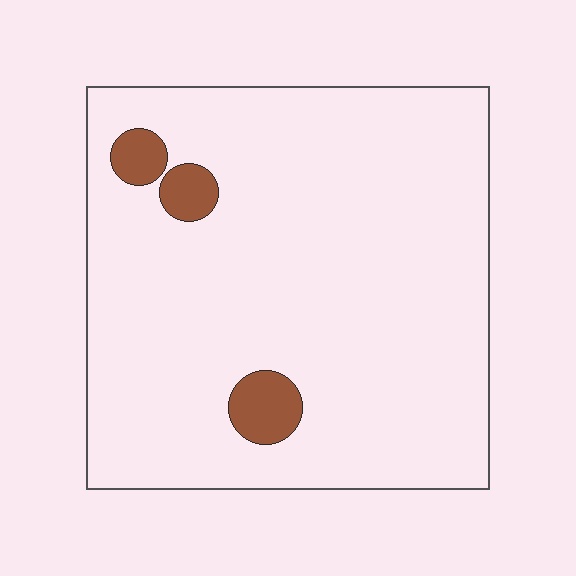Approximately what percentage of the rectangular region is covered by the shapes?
Approximately 5%.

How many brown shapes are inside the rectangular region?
3.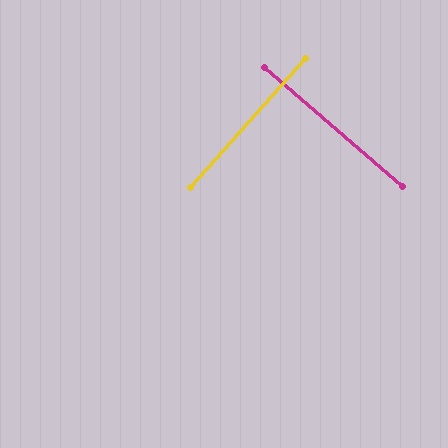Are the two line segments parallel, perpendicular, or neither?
Perpendicular — they meet at approximately 89°.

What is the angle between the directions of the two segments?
Approximately 89 degrees.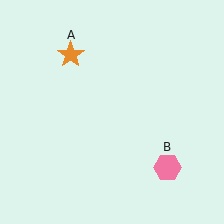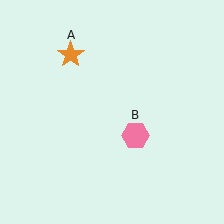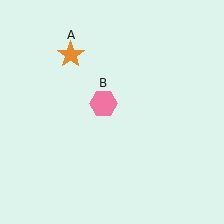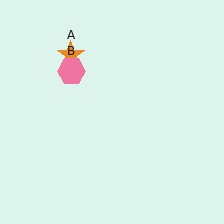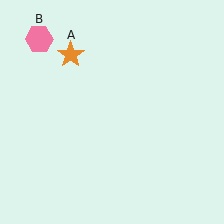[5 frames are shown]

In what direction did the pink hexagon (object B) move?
The pink hexagon (object B) moved up and to the left.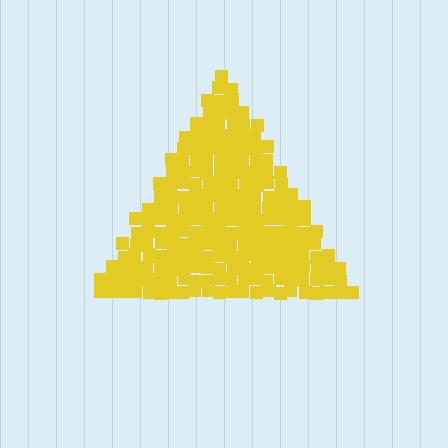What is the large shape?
The large shape is a triangle.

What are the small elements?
The small elements are squares.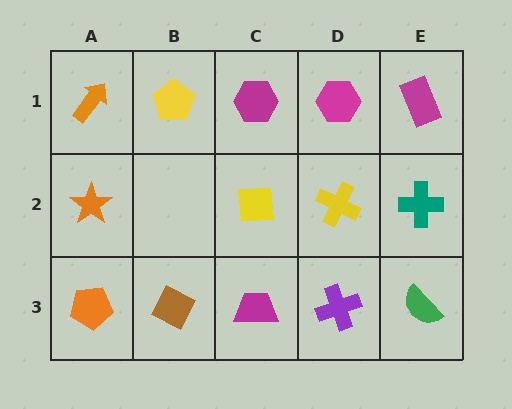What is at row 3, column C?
A magenta trapezoid.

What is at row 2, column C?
A yellow square.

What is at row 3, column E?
A green semicircle.